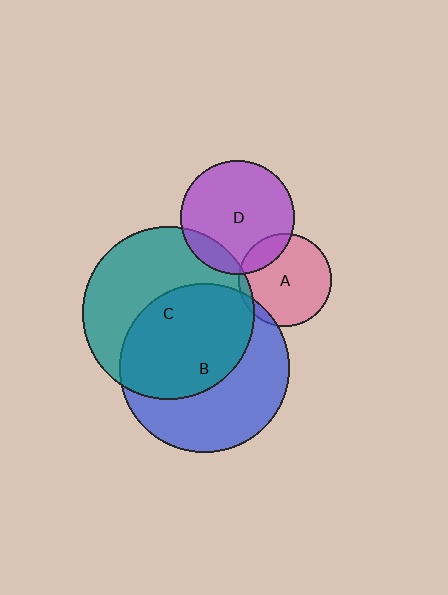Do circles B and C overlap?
Yes.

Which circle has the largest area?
Circle C (teal).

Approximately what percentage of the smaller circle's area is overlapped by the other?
Approximately 55%.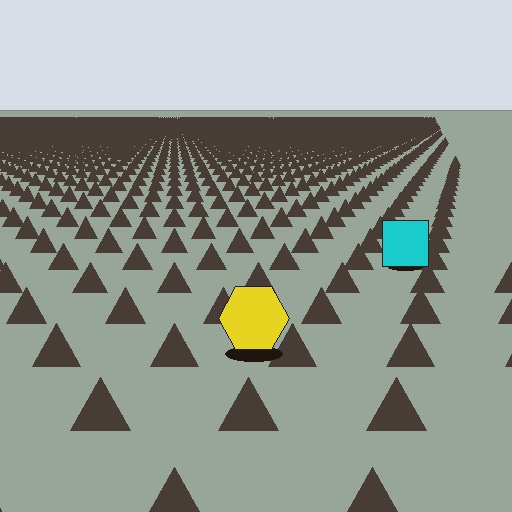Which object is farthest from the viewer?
The cyan square is farthest from the viewer. It appears smaller and the ground texture around it is denser.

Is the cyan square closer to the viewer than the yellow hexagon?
No. The yellow hexagon is closer — you can tell from the texture gradient: the ground texture is coarser near it.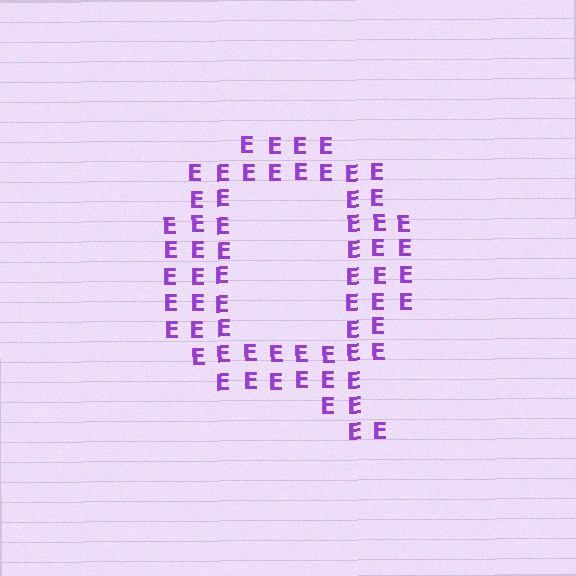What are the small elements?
The small elements are letter E's.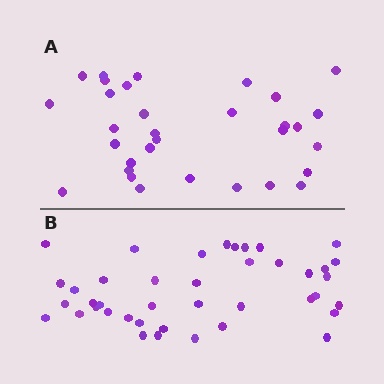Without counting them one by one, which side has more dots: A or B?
Region B (the bottom region) has more dots.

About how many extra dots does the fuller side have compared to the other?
Region B has roughly 8 or so more dots than region A.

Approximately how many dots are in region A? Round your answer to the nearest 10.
About 30 dots. (The exact count is 32, which rounds to 30.)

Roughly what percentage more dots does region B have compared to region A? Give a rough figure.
About 30% more.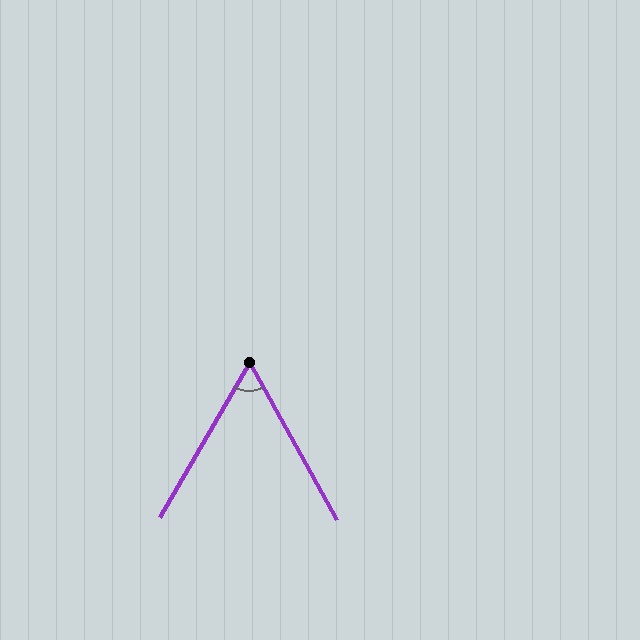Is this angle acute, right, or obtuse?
It is acute.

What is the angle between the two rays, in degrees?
Approximately 59 degrees.